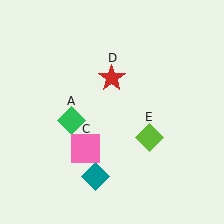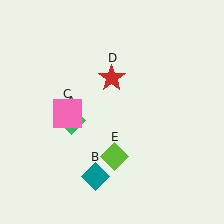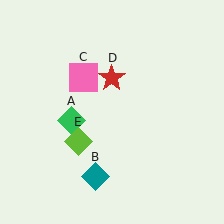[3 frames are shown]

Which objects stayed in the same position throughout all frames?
Green diamond (object A) and teal diamond (object B) and red star (object D) remained stationary.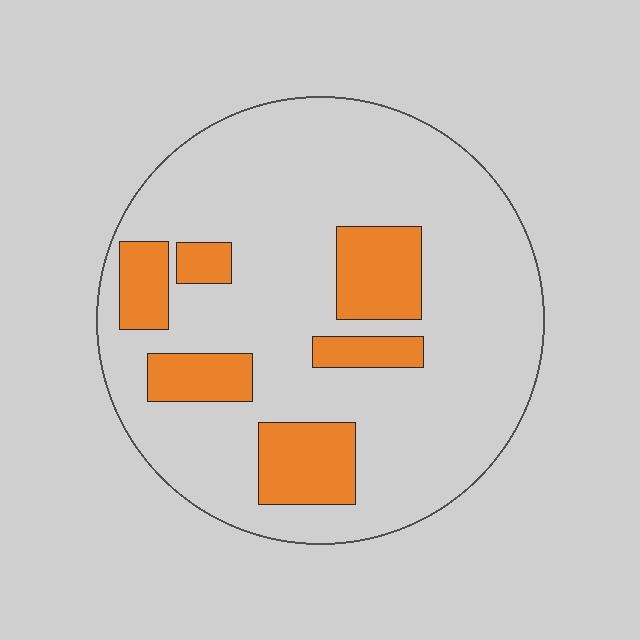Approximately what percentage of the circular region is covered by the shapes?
Approximately 20%.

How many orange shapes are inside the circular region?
6.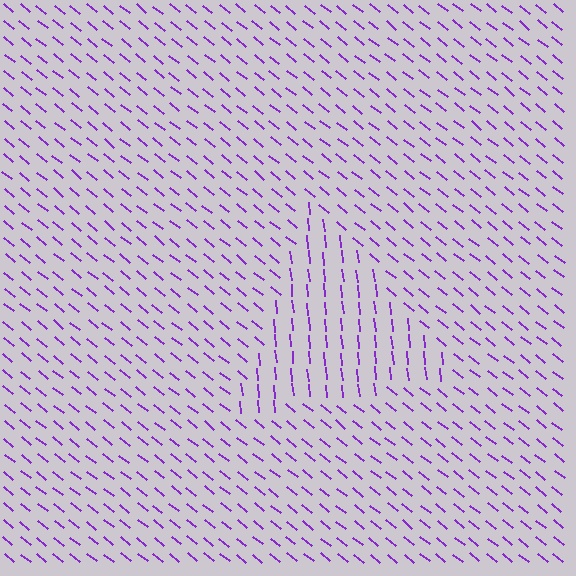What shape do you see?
I see a triangle.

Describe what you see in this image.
The image is filled with small purple line segments. A triangle region in the image has lines oriented differently from the surrounding lines, creating a visible texture boundary.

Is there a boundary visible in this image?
Yes, there is a texture boundary formed by a change in line orientation.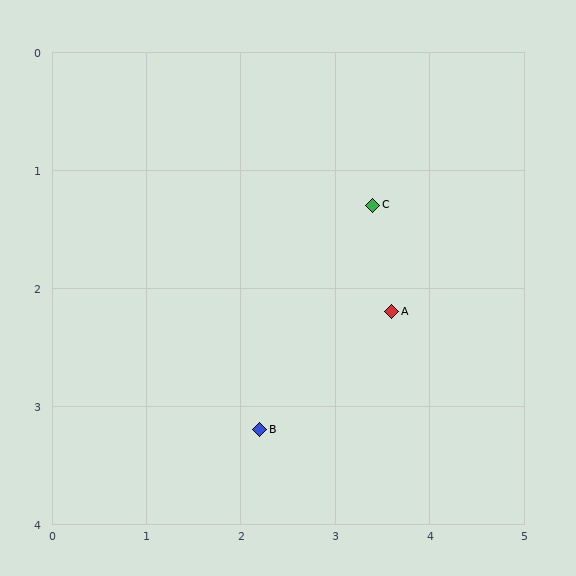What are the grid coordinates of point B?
Point B is at approximately (2.2, 3.2).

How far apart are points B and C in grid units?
Points B and C are about 2.2 grid units apart.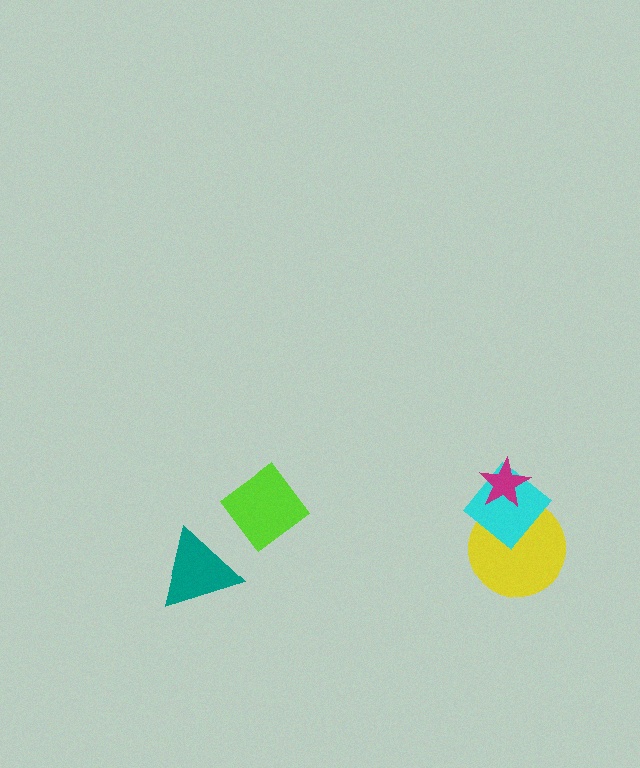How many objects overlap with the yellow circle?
2 objects overlap with the yellow circle.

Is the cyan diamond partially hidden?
Yes, it is partially covered by another shape.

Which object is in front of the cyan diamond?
The magenta star is in front of the cyan diamond.